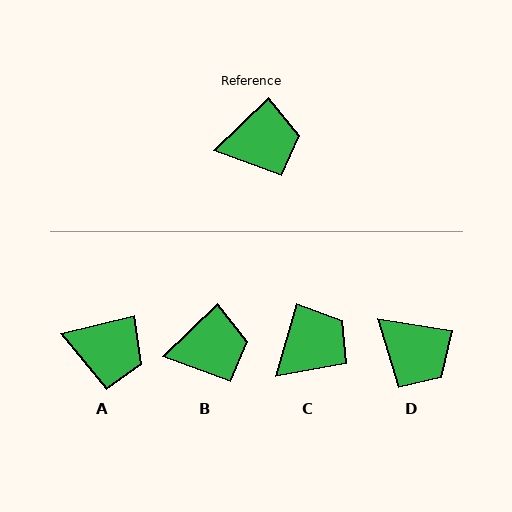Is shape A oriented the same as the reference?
No, it is off by about 30 degrees.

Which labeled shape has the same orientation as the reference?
B.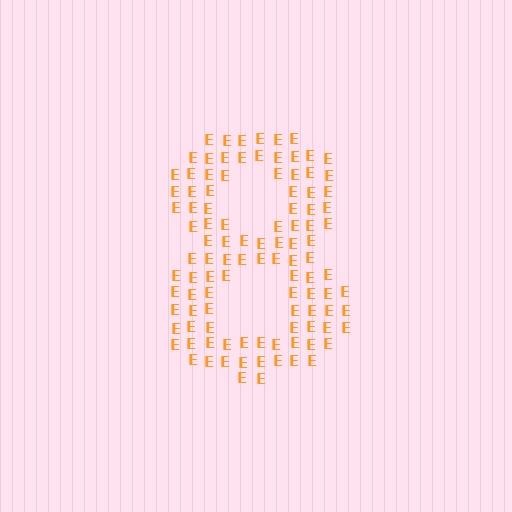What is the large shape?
The large shape is the digit 8.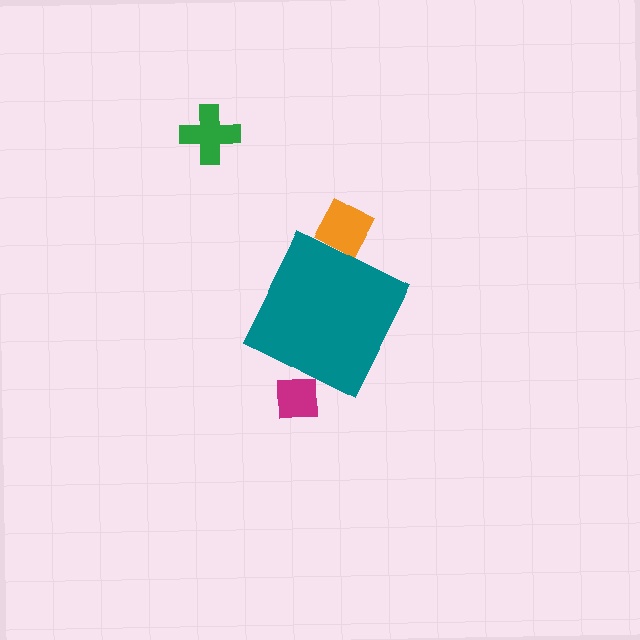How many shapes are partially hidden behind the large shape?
2 shapes are partially hidden.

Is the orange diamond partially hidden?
Yes, the orange diamond is partially hidden behind the teal diamond.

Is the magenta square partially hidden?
Yes, the magenta square is partially hidden behind the teal diamond.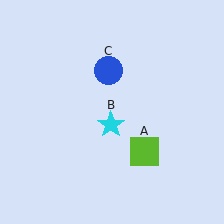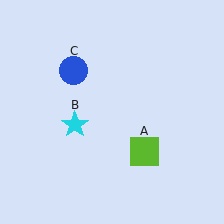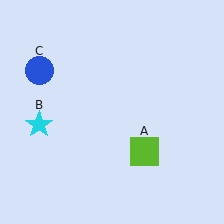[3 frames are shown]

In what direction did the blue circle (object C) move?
The blue circle (object C) moved left.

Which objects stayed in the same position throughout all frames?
Lime square (object A) remained stationary.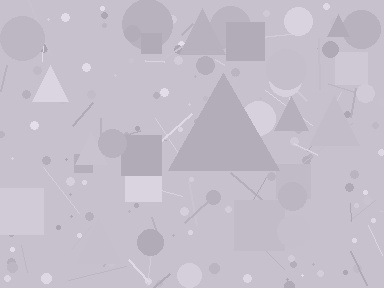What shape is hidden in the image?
A triangle is hidden in the image.